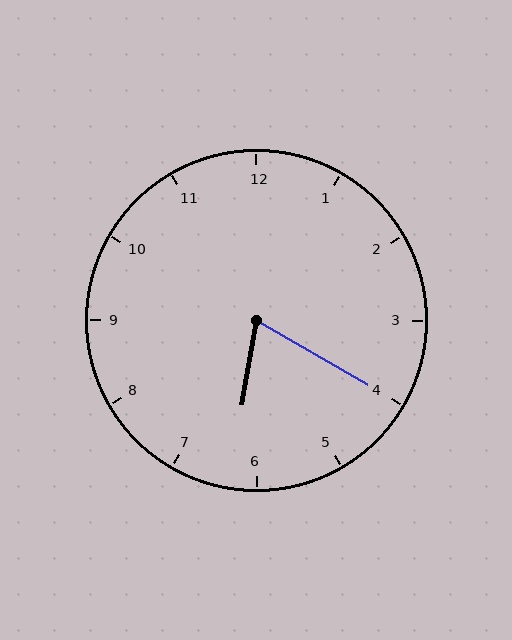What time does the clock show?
6:20.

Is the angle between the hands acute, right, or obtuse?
It is acute.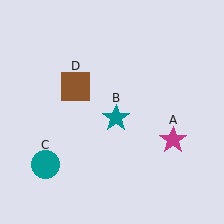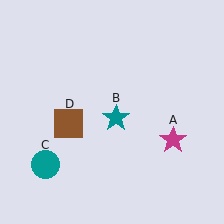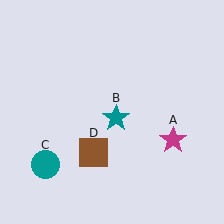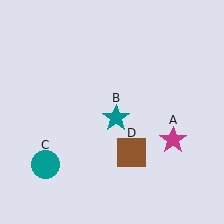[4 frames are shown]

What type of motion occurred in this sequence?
The brown square (object D) rotated counterclockwise around the center of the scene.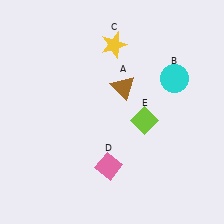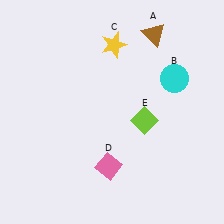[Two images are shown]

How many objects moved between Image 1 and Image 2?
1 object moved between the two images.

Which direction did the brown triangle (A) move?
The brown triangle (A) moved up.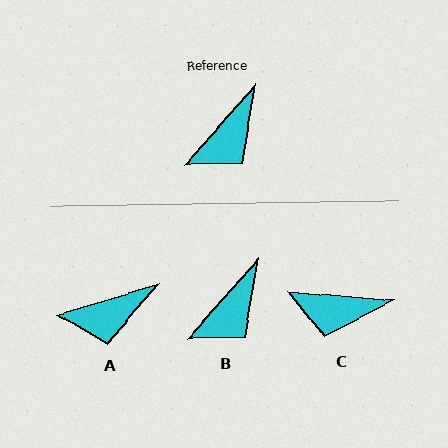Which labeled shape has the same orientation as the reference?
B.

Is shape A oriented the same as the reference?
No, it is off by about 32 degrees.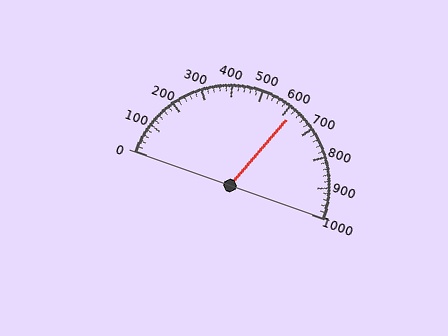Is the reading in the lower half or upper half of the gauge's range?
The reading is in the upper half of the range (0 to 1000).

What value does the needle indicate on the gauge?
The needle indicates approximately 620.